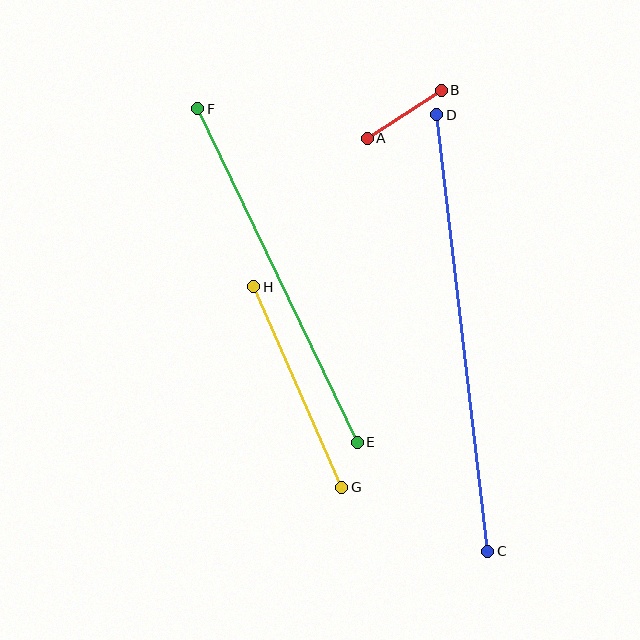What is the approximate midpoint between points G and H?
The midpoint is at approximately (298, 387) pixels.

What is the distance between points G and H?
The distance is approximately 219 pixels.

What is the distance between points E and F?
The distance is approximately 370 pixels.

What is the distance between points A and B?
The distance is approximately 88 pixels.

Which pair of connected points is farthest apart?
Points C and D are farthest apart.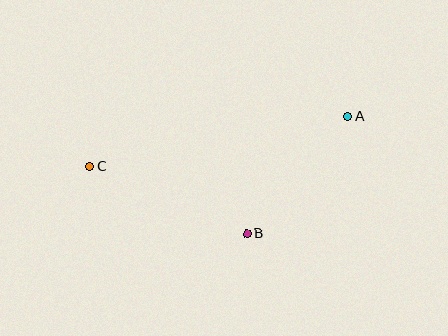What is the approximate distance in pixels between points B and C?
The distance between B and C is approximately 171 pixels.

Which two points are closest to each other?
Points A and B are closest to each other.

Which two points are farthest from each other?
Points A and C are farthest from each other.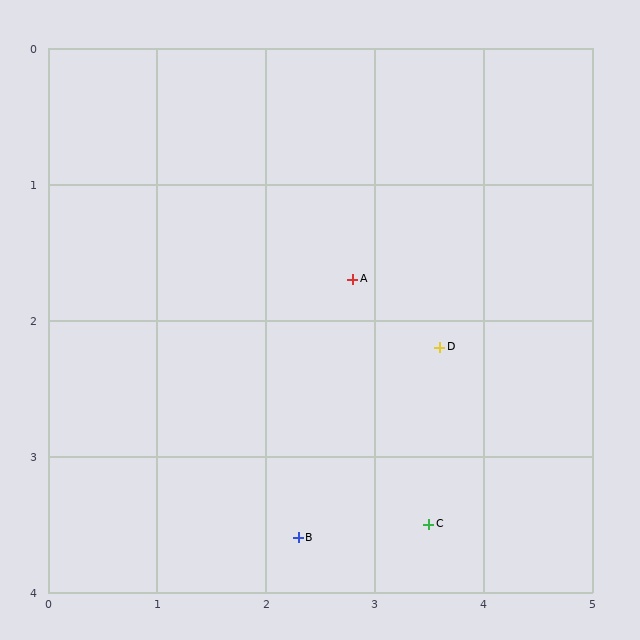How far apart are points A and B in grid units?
Points A and B are about 2.0 grid units apart.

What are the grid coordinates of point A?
Point A is at approximately (2.8, 1.7).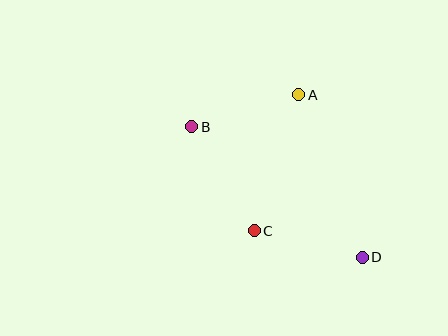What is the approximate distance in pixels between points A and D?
The distance between A and D is approximately 175 pixels.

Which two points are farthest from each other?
Points B and D are farthest from each other.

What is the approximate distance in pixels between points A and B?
The distance between A and B is approximately 112 pixels.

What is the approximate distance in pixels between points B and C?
The distance between B and C is approximately 121 pixels.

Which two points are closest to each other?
Points C and D are closest to each other.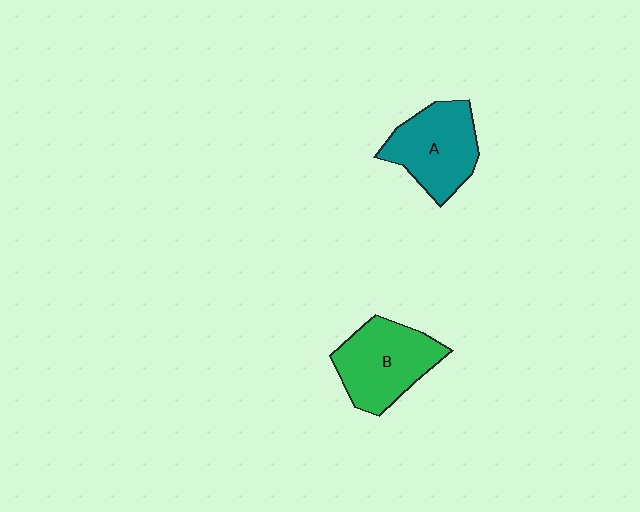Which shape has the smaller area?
Shape A (teal).